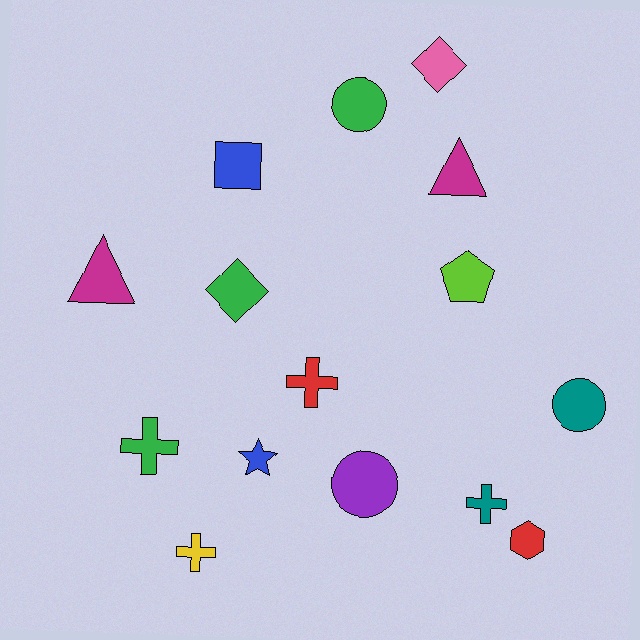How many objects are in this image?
There are 15 objects.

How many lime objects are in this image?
There is 1 lime object.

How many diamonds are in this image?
There are 2 diamonds.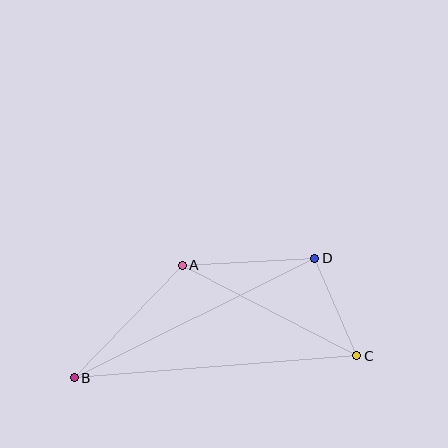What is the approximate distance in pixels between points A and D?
The distance between A and D is approximately 133 pixels.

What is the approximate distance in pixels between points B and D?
The distance between B and D is approximately 269 pixels.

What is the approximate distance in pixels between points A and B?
The distance between A and B is approximately 156 pixels.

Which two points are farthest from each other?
Points B and C are farthest from each other.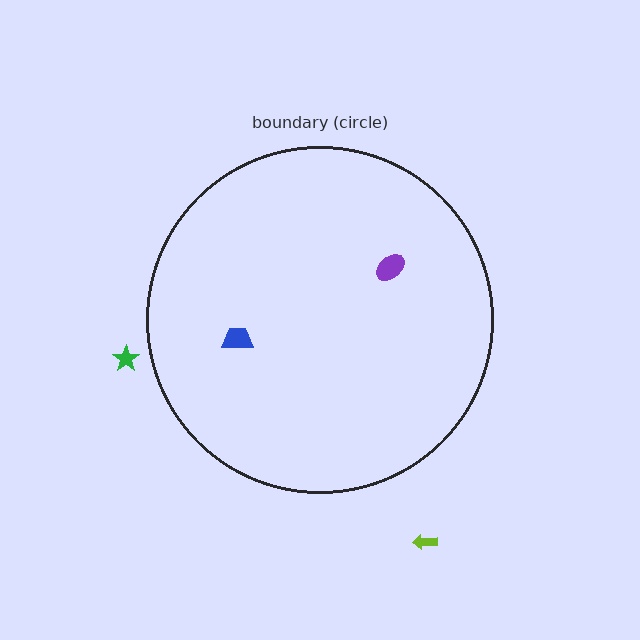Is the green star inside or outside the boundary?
Outside.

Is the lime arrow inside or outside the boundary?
Outside.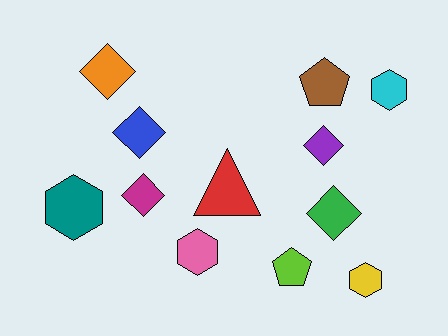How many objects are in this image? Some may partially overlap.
There are 12 objects.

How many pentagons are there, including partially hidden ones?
There are 2 pentagons.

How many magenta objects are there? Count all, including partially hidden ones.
There is 1 magenta object.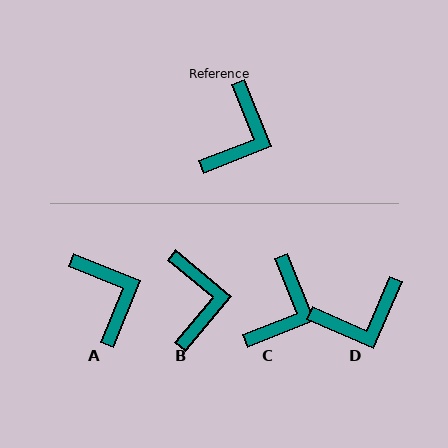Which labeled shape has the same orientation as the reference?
C.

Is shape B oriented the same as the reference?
No, it is off by about 28 degrees.